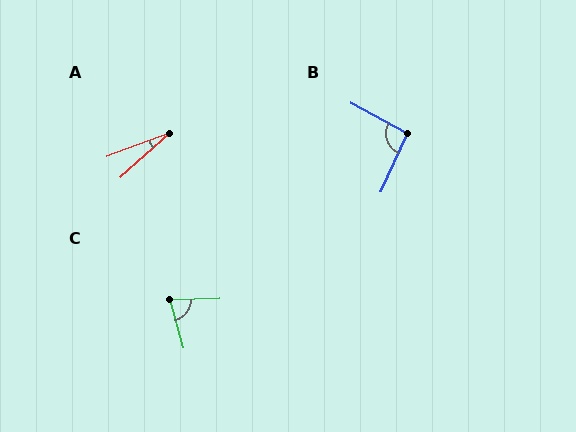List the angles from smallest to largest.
A (21°), C (77°), B (94°).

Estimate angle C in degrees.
Approximately 77 degrees.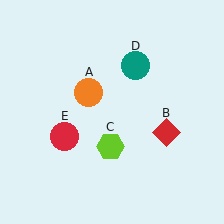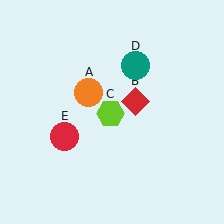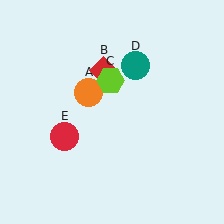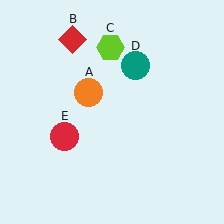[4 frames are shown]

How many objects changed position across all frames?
2 objects changed position: red diamond (object B), lime hexagon (object C).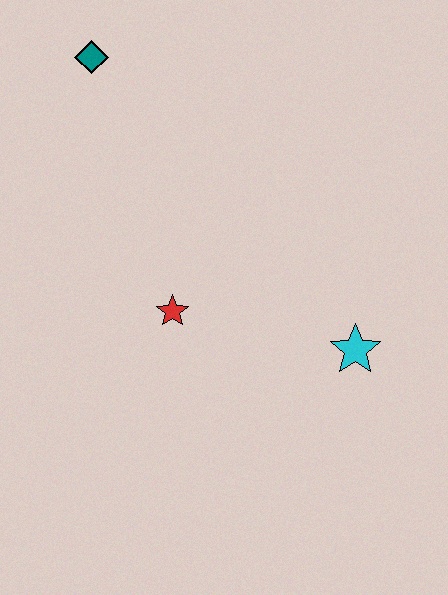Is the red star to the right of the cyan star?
No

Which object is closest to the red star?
The cyan star is closest to the red star.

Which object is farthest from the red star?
The teal diamond is farthest from the red star.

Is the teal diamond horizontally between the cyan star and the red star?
No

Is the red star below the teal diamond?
Yes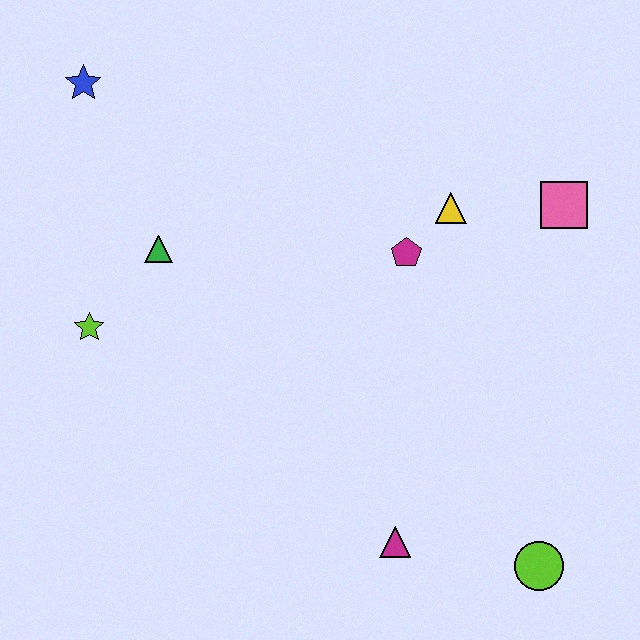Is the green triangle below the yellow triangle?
Yes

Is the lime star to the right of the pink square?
No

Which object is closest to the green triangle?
The lime star is closest to the green triangle.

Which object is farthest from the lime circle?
The blue star is farthest from the lime circle.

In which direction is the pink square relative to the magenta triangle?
The pink square is above the magenta triangle.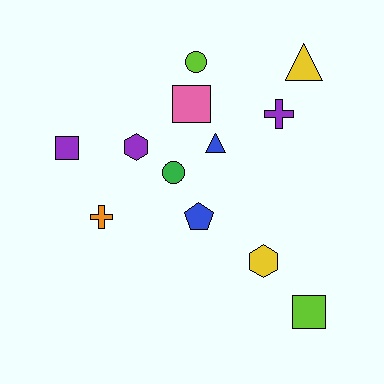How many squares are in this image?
There are 3 squares.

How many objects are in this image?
There are 12 objects.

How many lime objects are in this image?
There are 2 lime objects.